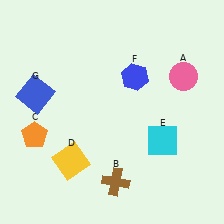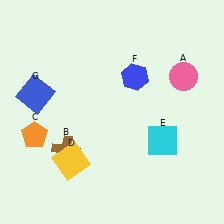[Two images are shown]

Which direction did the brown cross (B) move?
The brown cross (B) moved left.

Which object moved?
The brown cross (B) moved left.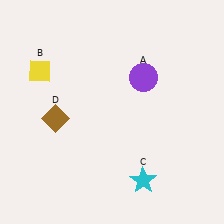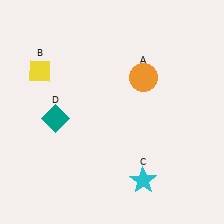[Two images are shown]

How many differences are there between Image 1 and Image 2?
There are 2 differences between the two images.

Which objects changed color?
A changed from purple to orange. D changed from brown to teal.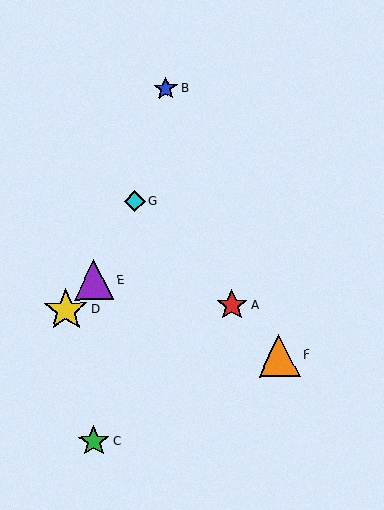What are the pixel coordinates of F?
Object F is at (279, 355).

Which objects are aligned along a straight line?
Objects A, F, G are aligned along a straight line.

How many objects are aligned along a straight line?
3 objects (A, F, G) are aligned along a straight line.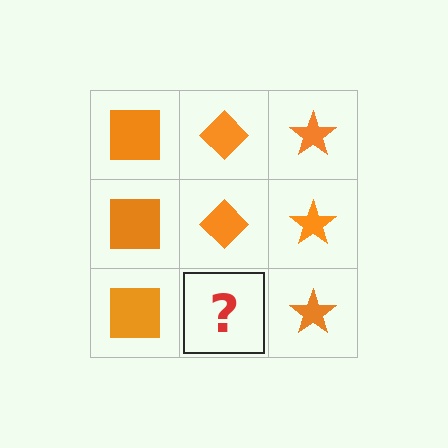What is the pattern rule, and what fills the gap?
The rule is that each column has a consistent shape. The gap should be filled with an orange diamond.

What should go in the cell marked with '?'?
The missing cell should contain an orange diamond.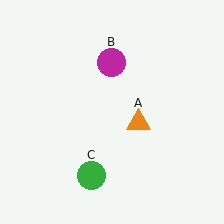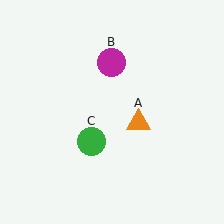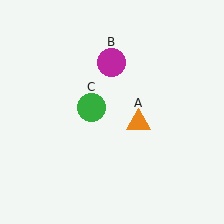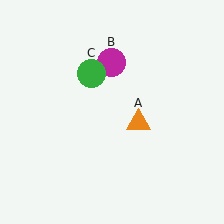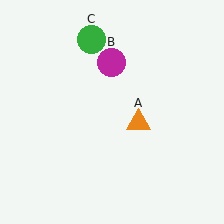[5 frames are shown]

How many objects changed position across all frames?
1 object changed position: green circle (object C).